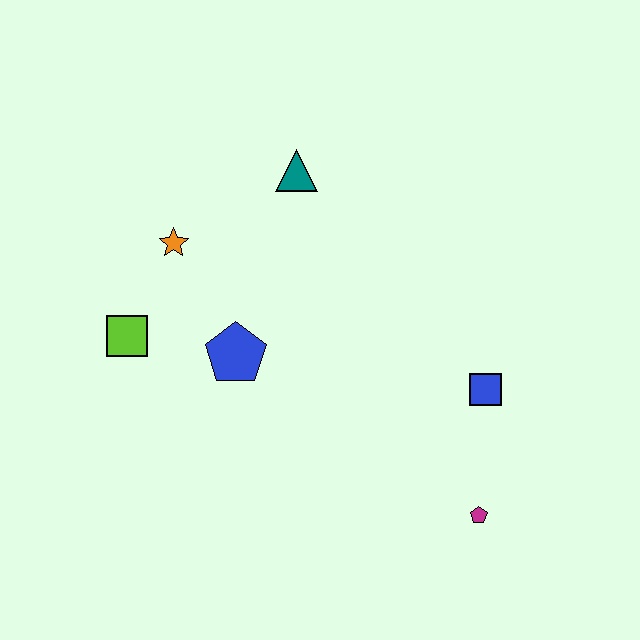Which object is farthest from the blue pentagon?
The magenta pentagon is farthest from the blue pentagon.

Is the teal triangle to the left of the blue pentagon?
No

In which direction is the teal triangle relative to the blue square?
The teal triangle is above the blue square.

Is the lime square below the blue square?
No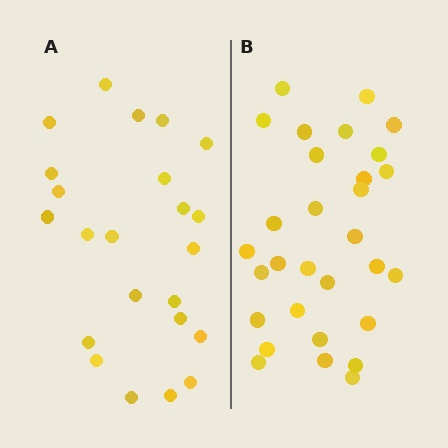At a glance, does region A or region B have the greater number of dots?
Region B (the right region) has more dots.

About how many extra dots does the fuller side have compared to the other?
Region B has roughly 8 or so more dots than region A.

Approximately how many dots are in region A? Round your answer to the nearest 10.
About 20 dots. (The exact count is 23, which rounds to 20.)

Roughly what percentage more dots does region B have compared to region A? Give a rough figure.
About 30% more.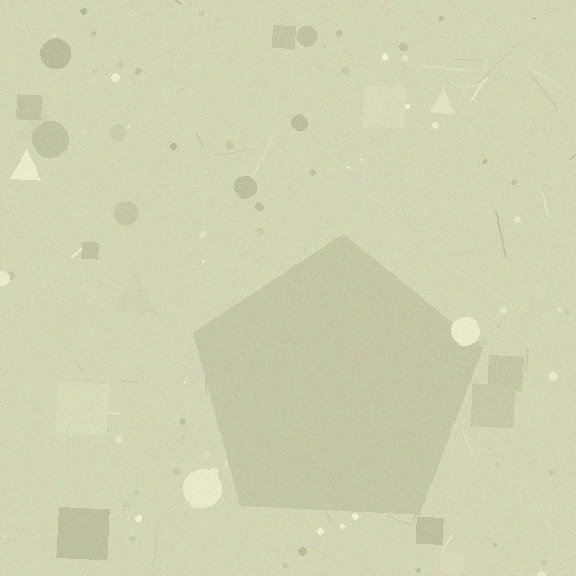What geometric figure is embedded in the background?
A pentagon is embedded in the background.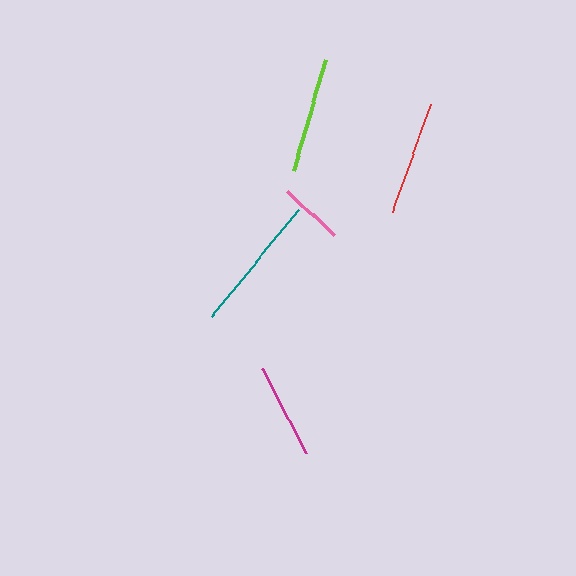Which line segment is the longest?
The teal line is the longest at approximately 139 pixels.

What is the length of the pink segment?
The pink segment is approximately 64 pixels long.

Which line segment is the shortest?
The pink line is the shortest at approximately 64 pixels.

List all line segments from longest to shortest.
From longest to shortest: teal, lime, red, magenta, pink.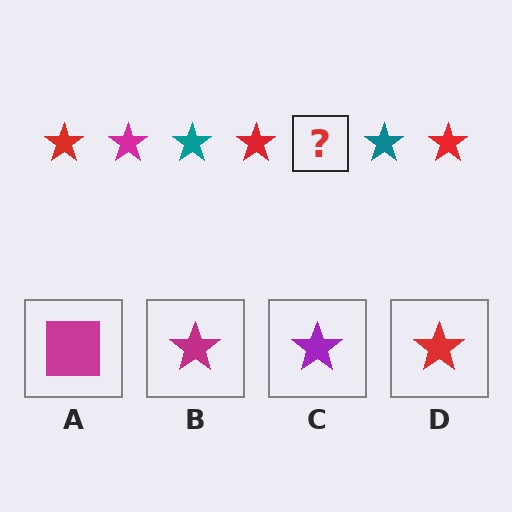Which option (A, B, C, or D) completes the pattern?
B.